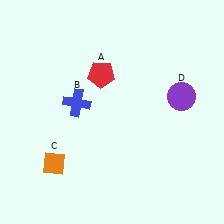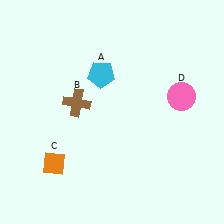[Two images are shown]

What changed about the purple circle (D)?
In Image 1, D is purple. In Image 2, it changed to pink.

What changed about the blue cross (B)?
In Image 1, B is blue. In Image 2, it changed to brown.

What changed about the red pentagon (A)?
In Image 1, A is red. In Image 2, it changed to cyan.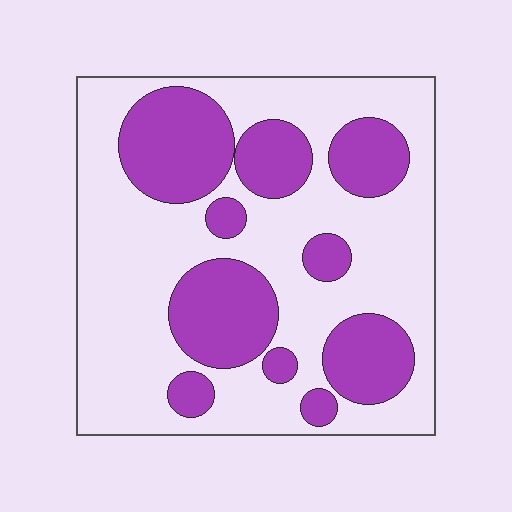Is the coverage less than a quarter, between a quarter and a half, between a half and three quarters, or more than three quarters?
Between a quarter and a half.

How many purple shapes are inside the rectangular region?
10.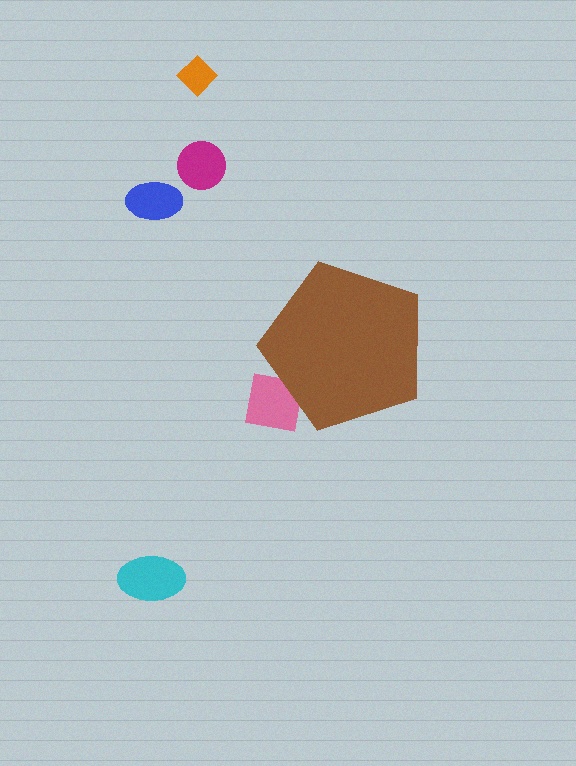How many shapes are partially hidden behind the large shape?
1 shape is partially hidden.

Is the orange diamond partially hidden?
No, the orange diamond is fully visible.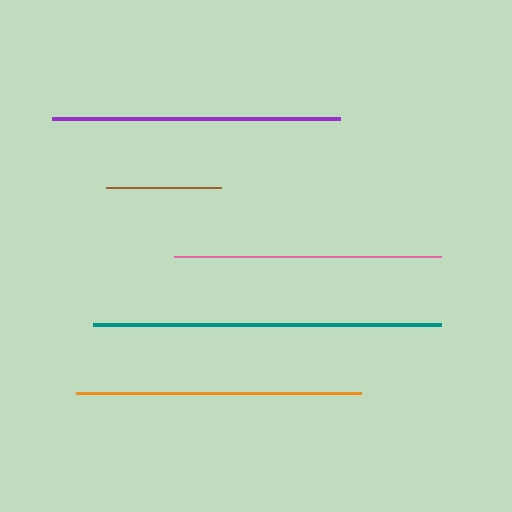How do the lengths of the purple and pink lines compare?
The purple and pink lines are approximately the same length.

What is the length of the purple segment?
The purple segment is approximately 288 pixels long.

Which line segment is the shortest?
The brown line is the shortest at approximately 115 pixels.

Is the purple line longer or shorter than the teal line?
The teal line is longer than the purple line.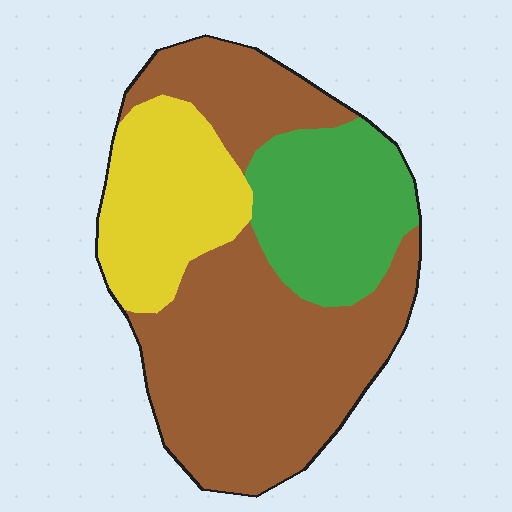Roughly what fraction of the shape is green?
Green takes up about one fifth (1/5) of the shape.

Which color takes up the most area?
Brown, at roughly 55%.